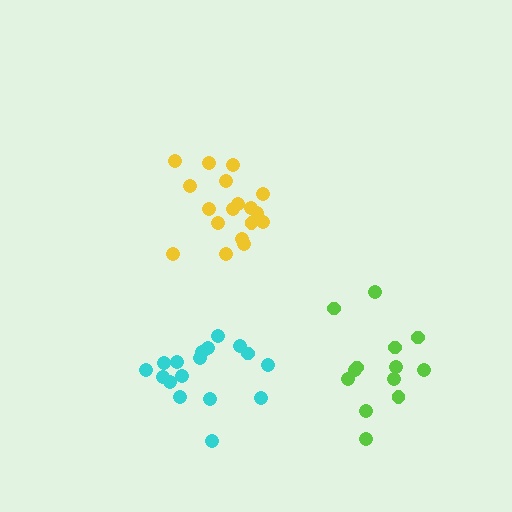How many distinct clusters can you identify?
There are 3 distinct clusters.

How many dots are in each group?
Group 1: 18 dots, Group 2: 13 dots, Group 3: 17 dots (48 total).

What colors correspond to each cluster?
The clusters are colored: yellow, lime, cyan.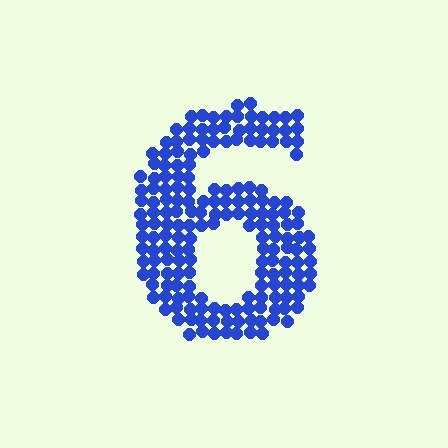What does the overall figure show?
The overall figure shows the digit 6.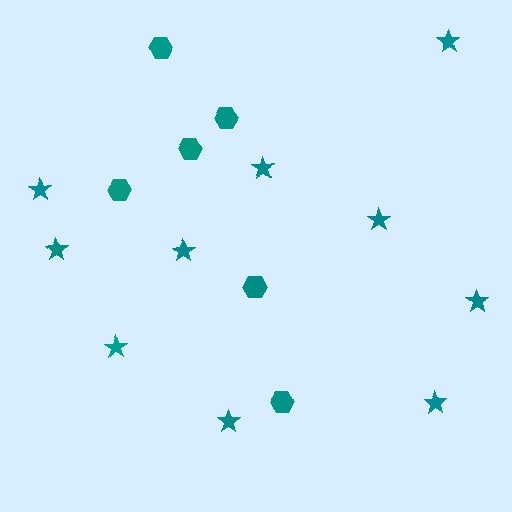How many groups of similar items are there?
There are 2 groups: one group of stars (10) and one group of hexagons (6).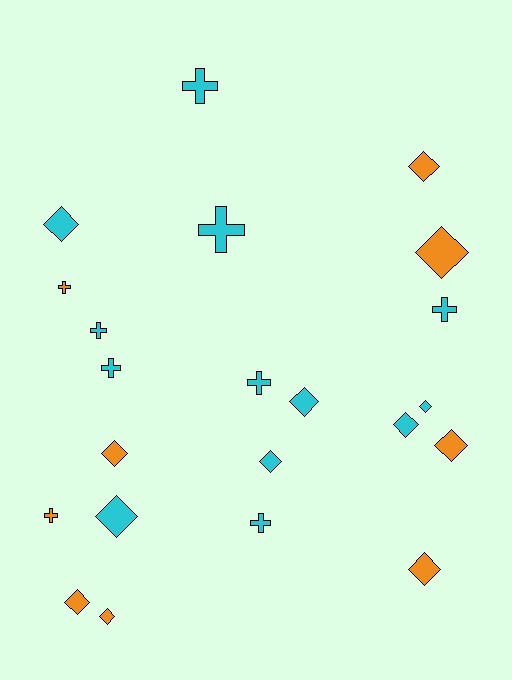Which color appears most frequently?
Cyan, with 13 objects.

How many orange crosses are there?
There are 2 orange crosses.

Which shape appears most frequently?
Diamond, with 13 objects.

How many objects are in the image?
There are 22 objects.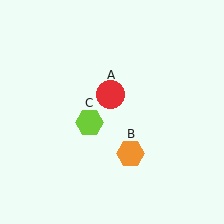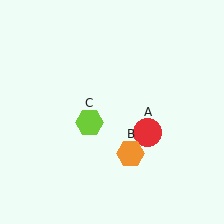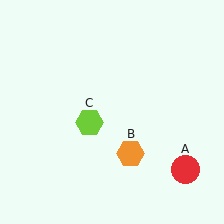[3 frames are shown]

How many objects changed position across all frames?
1 object changed position: red circle (object A).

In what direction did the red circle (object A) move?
The red circle (object A) moved down and to the right.